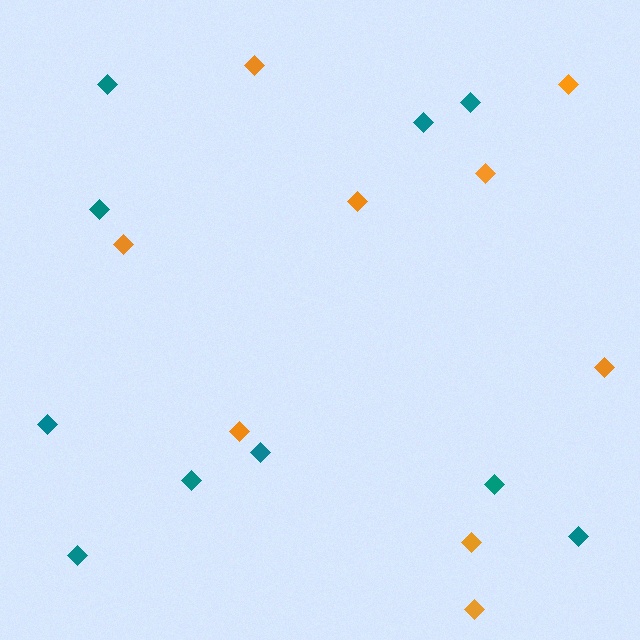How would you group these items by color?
There are 2 groups: one group of orange diamonds (9) and one group of teal diamonds (10).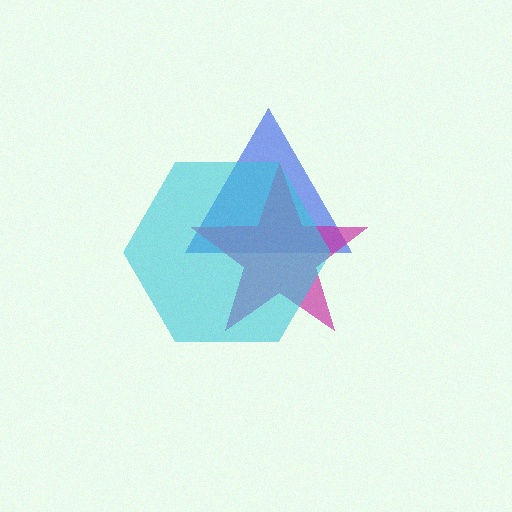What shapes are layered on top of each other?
The layered shapes are: a blue triangle, a magenta star, a cyan hexagon.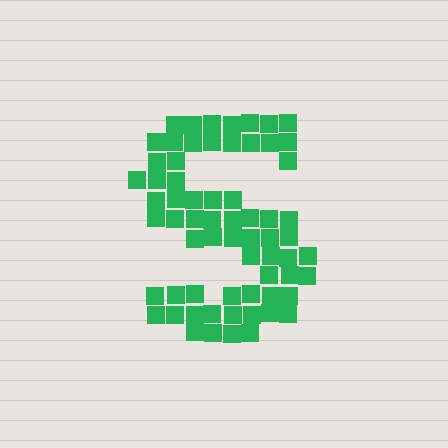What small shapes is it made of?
It is made of small squares.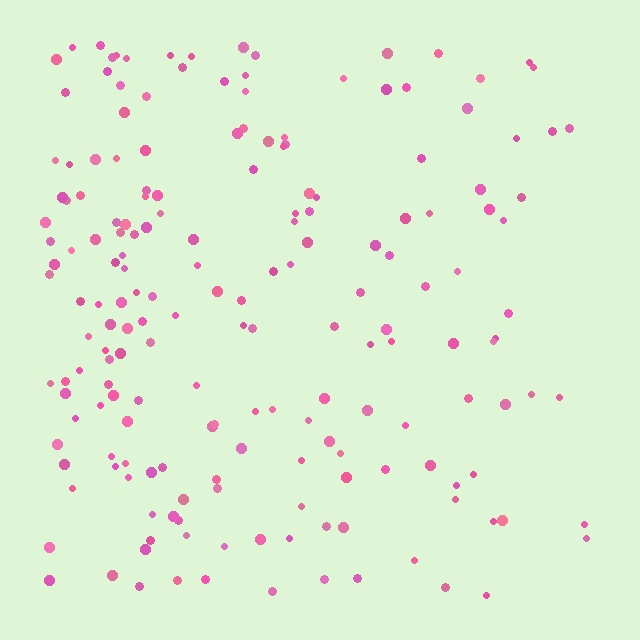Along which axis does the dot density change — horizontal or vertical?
Horizontal.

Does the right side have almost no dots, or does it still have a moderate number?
Still a moderate number, just noticeably fewer than the left.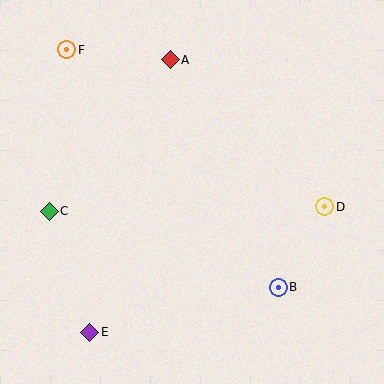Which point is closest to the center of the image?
Point B at (278, 287) is closest to the center.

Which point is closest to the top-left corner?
Point F is closest to the top-left corner.